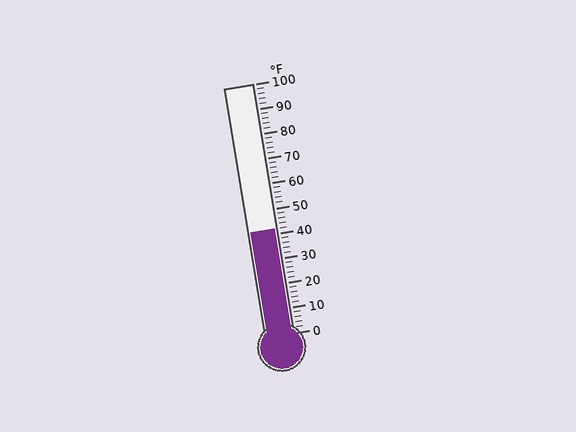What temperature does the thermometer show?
The thermometer shows approximately 42°F.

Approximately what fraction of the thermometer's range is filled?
The thermometer is filled to approximately 40% of its range.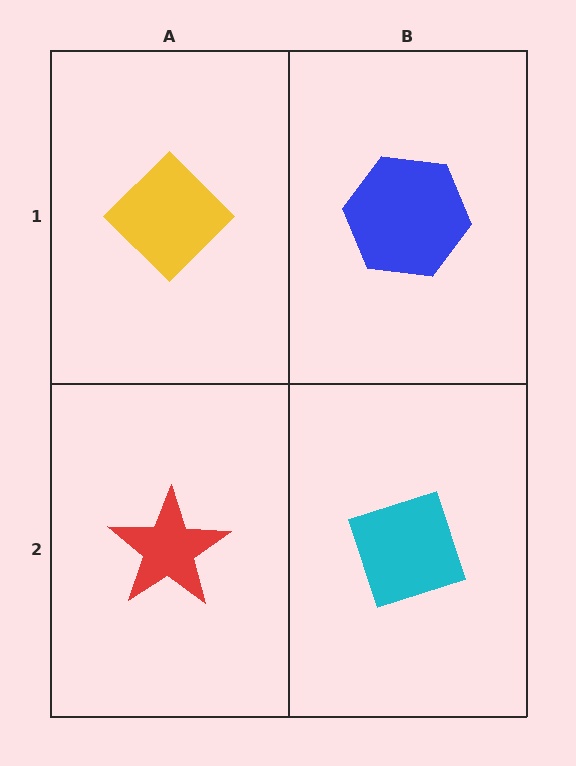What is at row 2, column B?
A cyan diamond.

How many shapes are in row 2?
2 shapes.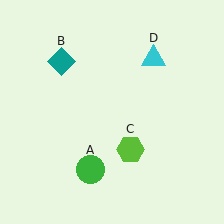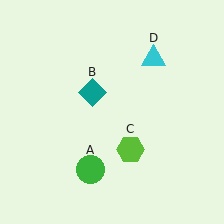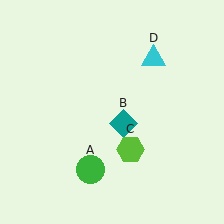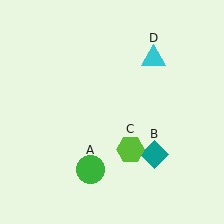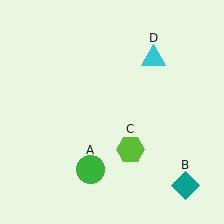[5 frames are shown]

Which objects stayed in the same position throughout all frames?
Green circle (object A) and lime hexagon (object C) and cyan triangle (object D) remained stationary.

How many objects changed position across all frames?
1 object changed position: teal diamond (object B).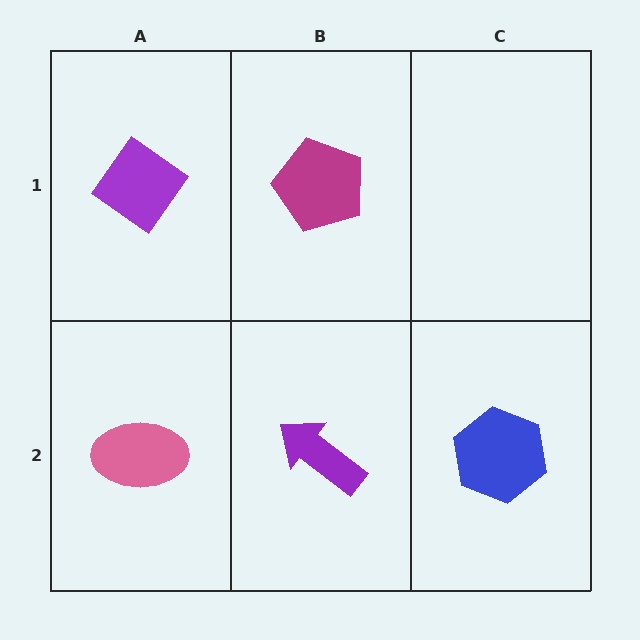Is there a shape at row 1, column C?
No, that cell is empty.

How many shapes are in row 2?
3 shapes.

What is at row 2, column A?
A pink ellipse.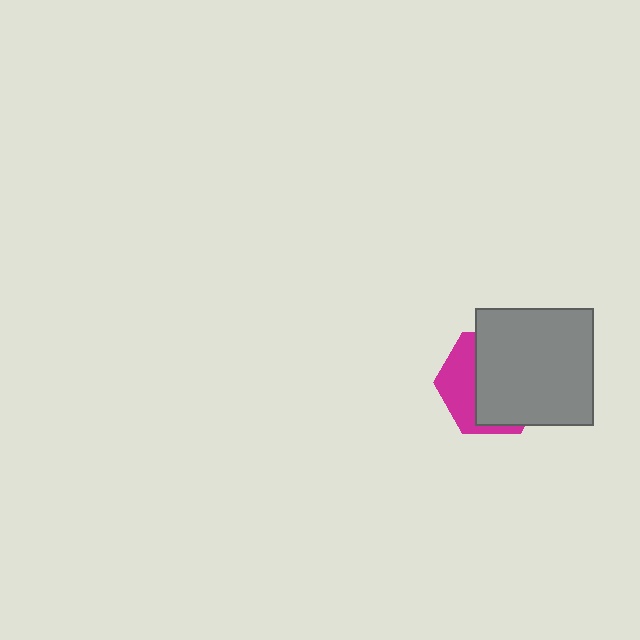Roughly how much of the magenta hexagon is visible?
A small part of it is visible (roughly 36%).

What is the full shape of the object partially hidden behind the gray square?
The partially hidden object is a magenta hexagon.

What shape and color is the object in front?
The object in front is a gray square.